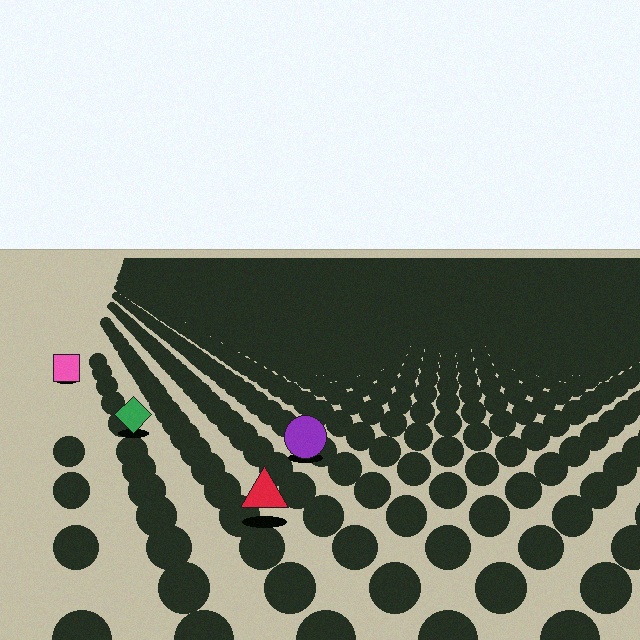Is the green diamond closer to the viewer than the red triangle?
No. The red triangle is closer — you can tell from the texture gradient: the ground texture is coarser near it.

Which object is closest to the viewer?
The red triangle is closest. The texture marks near it are larger and more spread out.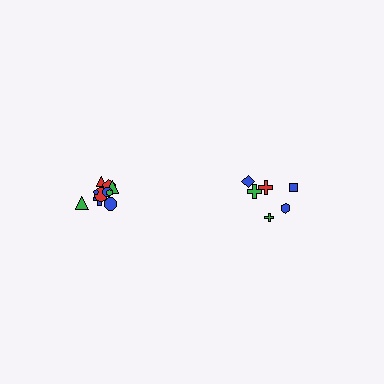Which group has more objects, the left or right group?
The left group.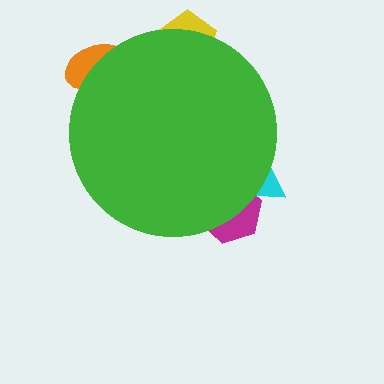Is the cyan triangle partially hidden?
Yes, the cyan triangle is partially hidden behind the green circle.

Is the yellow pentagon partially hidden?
Yes, the yellow pentagon is partially hidden behind the green circle.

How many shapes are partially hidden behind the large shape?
4 shapes are partially hidden.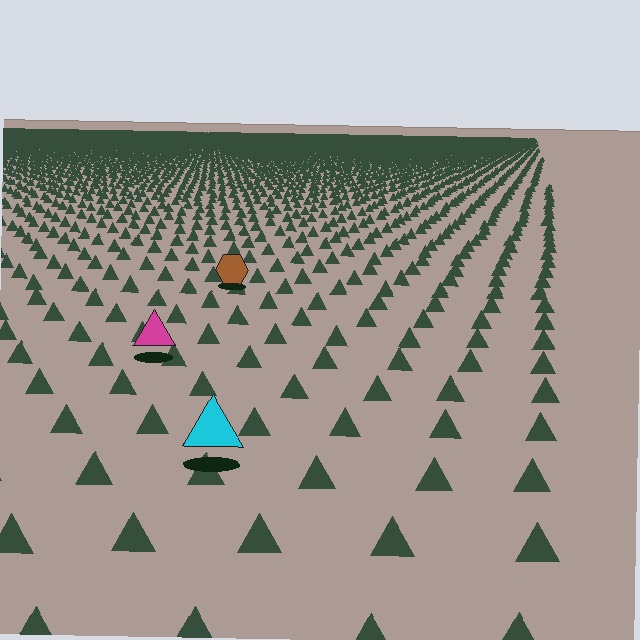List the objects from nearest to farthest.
From nearest to farthest: the cyan triangle, the magenta triangle, the brown hexagon.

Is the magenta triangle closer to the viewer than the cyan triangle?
No. The cyan triangle is closer — you can tell from the texture gradient: the ground texture is coarser near it.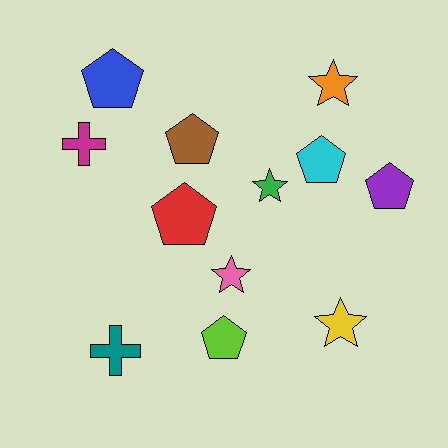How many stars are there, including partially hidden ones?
There are 4 stars.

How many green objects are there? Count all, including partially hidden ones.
There is 1 green object.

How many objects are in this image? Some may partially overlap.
There are 12 objects.